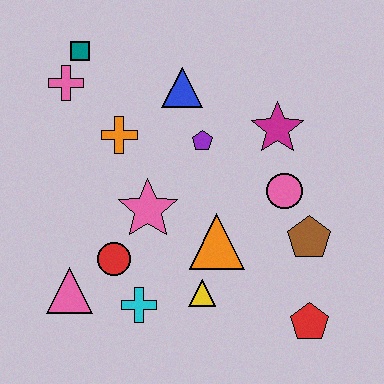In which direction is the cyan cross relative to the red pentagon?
The cyan cross is to the left of the red pentagon.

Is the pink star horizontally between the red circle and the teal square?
No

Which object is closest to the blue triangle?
The purple pentagon is closest to the blue triangle.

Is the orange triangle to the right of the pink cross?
Yes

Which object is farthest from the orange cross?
The red pentagon is farthest from the orange cross.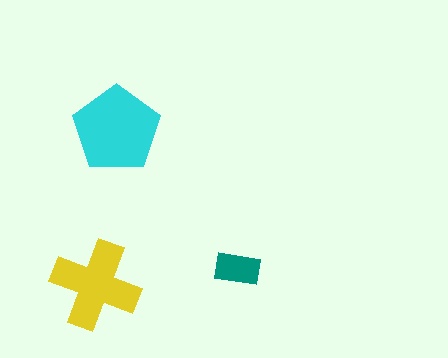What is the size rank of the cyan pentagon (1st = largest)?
1st.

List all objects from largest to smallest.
The cyan pentagon, the yellow cross, the teal rectangle.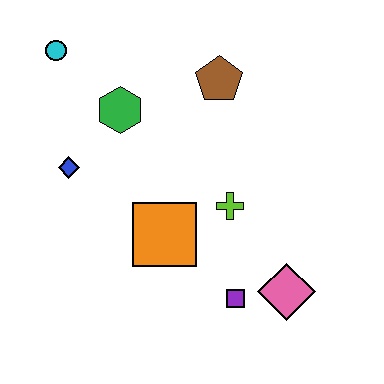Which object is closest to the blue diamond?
The green hexagon is closest to the blue diamond.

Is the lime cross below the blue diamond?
Yes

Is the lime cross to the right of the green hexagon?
Yes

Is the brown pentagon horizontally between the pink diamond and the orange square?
Yes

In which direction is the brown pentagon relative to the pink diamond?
The brown pentagon is above the pink diamond.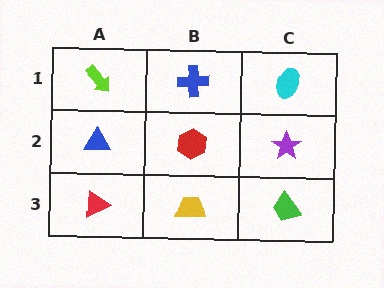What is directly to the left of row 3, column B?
A red triangle.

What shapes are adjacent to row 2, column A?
A lime arrow (row 1, column A), a red triangle (row 3, column A), a red hexagon (row 2, column B).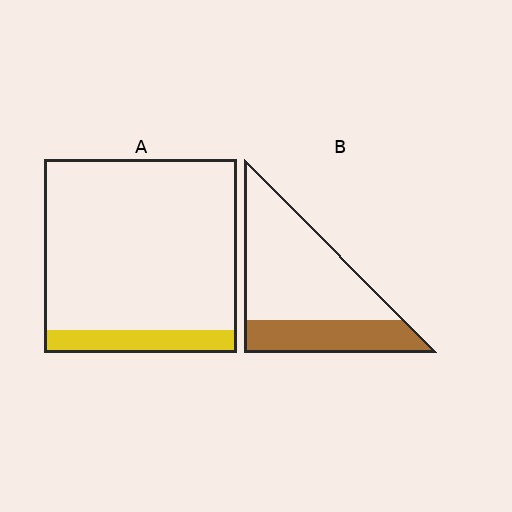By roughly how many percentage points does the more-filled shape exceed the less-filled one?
By roughly 20 percentage points (B over A).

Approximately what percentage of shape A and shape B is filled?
A is approximately 10% and B is approximately 30%.